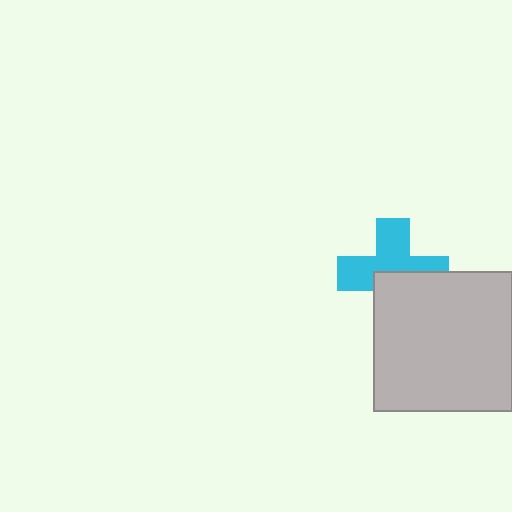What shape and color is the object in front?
The object in front is a light gray rectangle.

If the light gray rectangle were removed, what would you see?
You would see the complete cyan cross.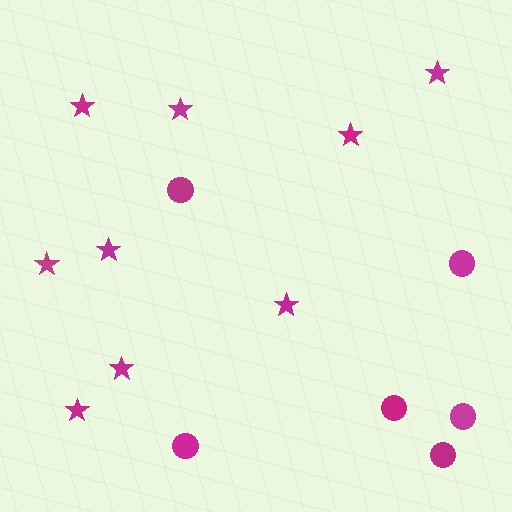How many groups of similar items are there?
There are 2 groups: one group of stars (9) and one group of circles (6).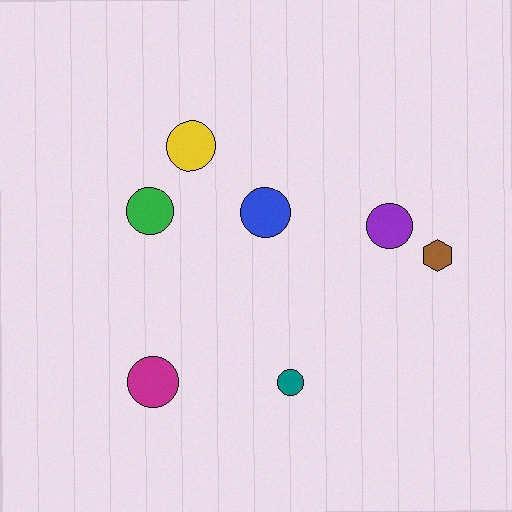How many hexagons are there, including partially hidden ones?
There is 1 hexagon.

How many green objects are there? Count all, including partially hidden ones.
There is 1 green object.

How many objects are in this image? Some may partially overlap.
There are 7 objects.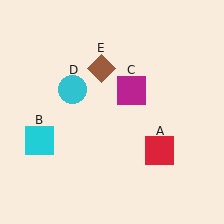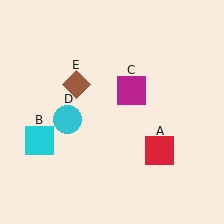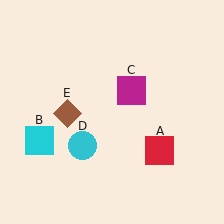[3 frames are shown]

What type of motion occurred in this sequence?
The cyan circle (object D), brown diamond (object E) rotated counterclockwise around the center of the scene.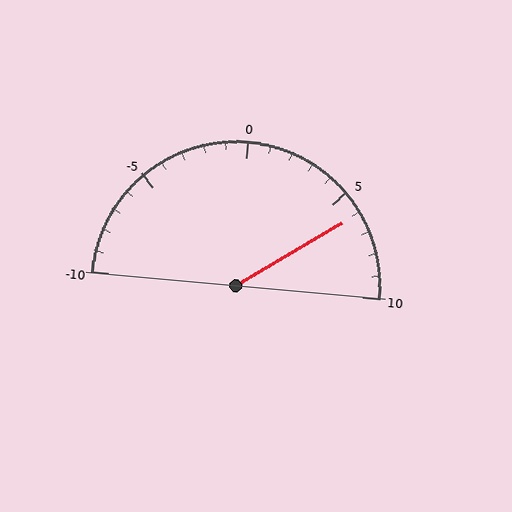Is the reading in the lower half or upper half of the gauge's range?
The reading is in the upper half of the range (-10 to 10).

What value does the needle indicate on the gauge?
The needle indicates approximately 6.